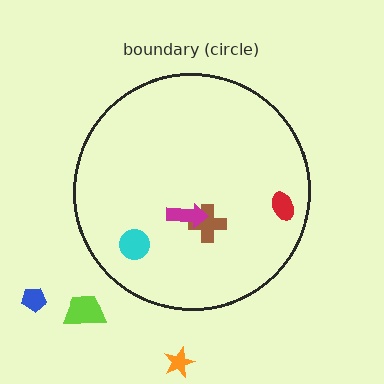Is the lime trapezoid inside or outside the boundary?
Outside.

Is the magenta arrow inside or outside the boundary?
Inside.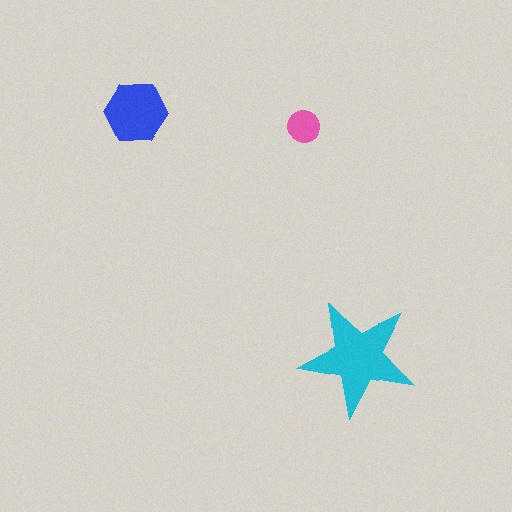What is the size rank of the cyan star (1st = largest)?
1st.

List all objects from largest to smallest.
The cyan star, the blue hexagon, the pink circle.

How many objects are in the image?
There are 3 objects in the image.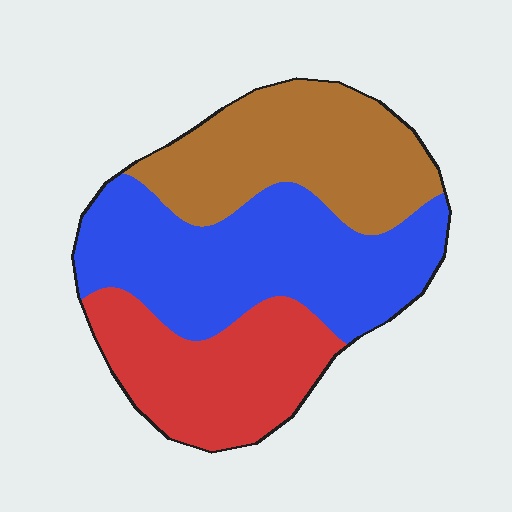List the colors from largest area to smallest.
From largest to smallest: blue, brown, red.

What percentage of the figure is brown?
Brown takes up about one third (1/3) of the figure.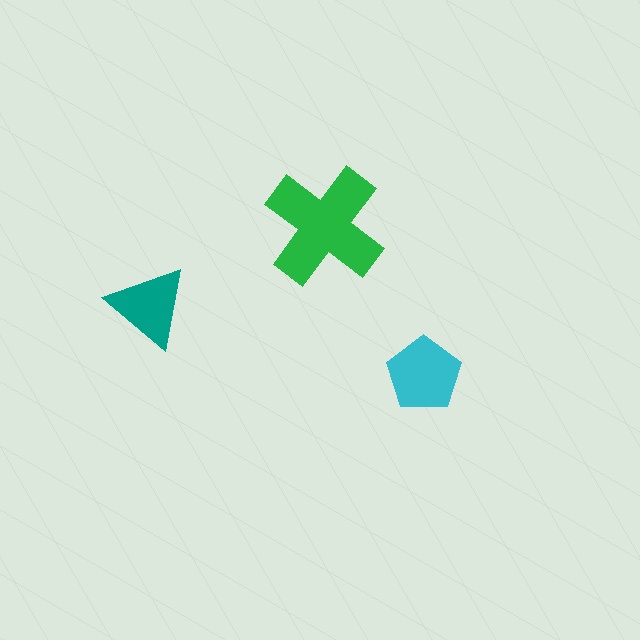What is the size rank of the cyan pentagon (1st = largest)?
2nd.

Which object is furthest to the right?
The cyan pentagon is rightmost.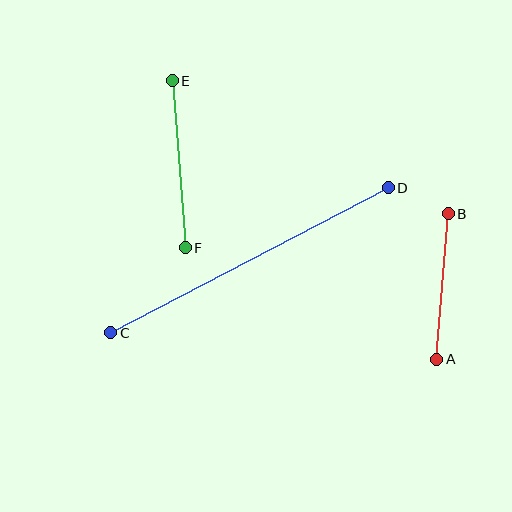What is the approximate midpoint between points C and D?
The midpoint is at approximately (250, 260) pixels.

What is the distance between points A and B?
The distance is approximately 146 pixels.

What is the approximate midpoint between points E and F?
The midpoint is at approximately (179, 164) pixels.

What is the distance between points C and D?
The distance is approximately 313 pixels.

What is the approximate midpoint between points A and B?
The midpoint is at approximately (442, 287) pixels.